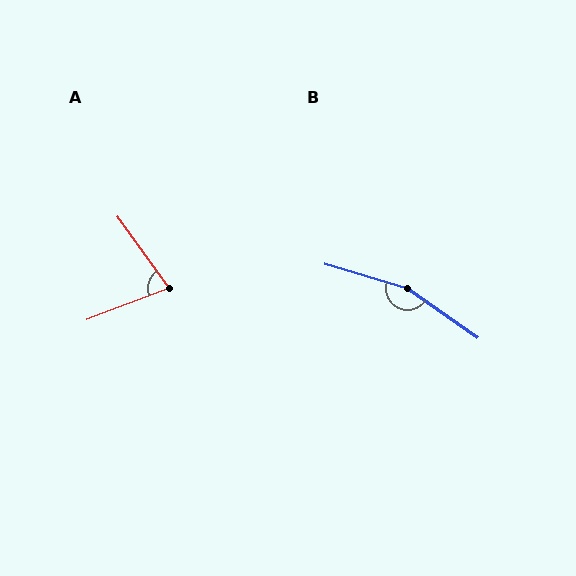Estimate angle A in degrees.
Approximately 75 degrees.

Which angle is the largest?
B, at approximately 161 degrees.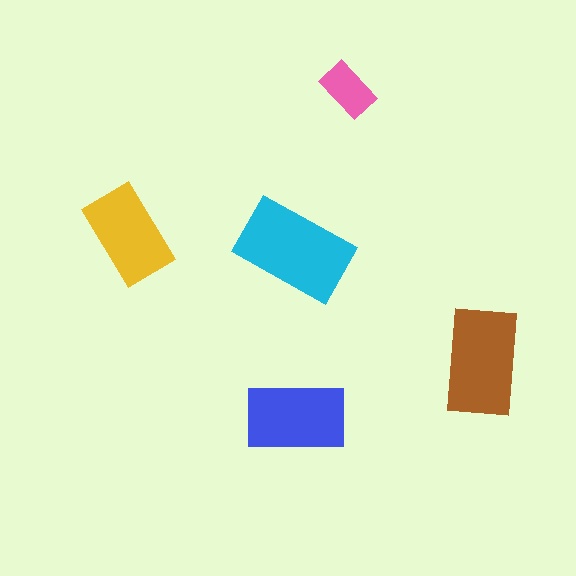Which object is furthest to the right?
The brown rectangle is rightmost.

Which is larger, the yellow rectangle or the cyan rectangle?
The cyan one.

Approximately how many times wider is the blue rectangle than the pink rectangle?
About 2 times wider.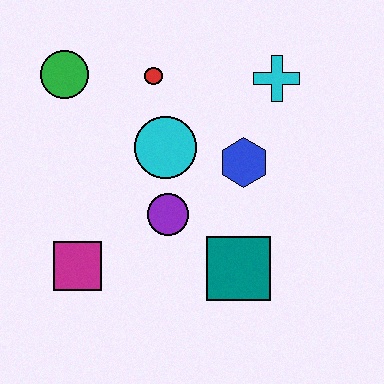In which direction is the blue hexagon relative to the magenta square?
The blue hexagon is to the right of the magenta square.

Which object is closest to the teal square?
The purple circle is closest to the teal square.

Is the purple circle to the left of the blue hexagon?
Yes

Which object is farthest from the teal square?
The green circle is farthest from the teal square.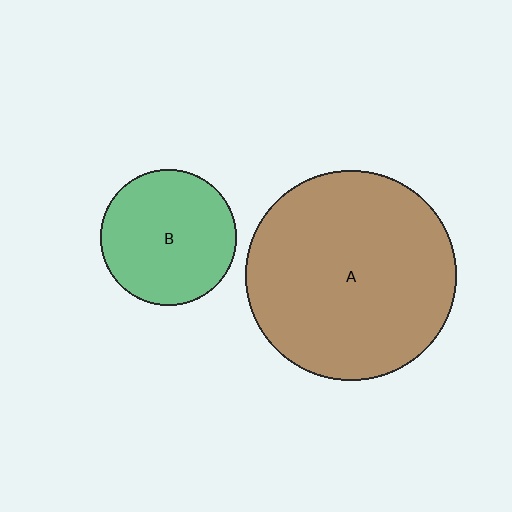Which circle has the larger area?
Circle A (brown).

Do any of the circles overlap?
No, none of the circles overlap.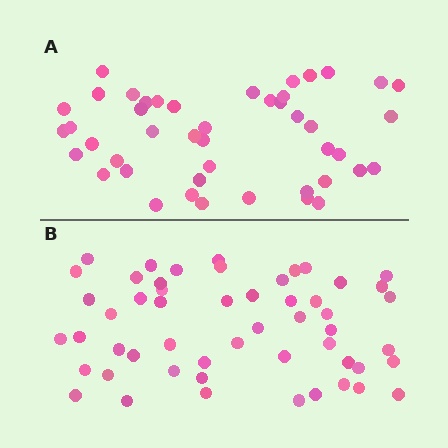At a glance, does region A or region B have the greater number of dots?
Region B (the bottom region) has more dots.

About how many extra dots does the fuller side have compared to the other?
Region B has roughly 8 or so more dots than region A.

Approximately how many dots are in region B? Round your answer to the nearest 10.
About 50 dots. (The exact count is 53, which rounds to 50.)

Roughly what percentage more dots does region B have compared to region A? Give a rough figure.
About 20% more.